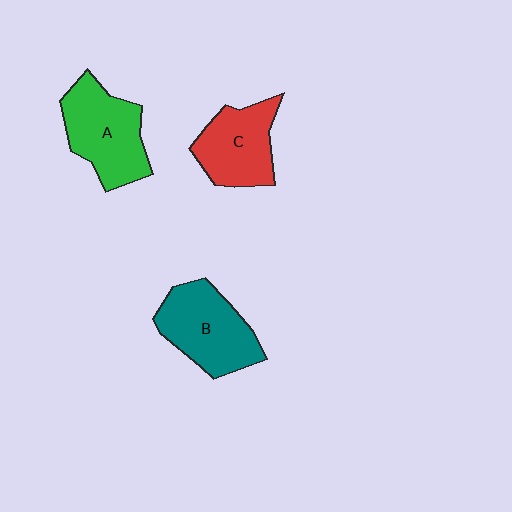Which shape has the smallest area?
Shape C (red).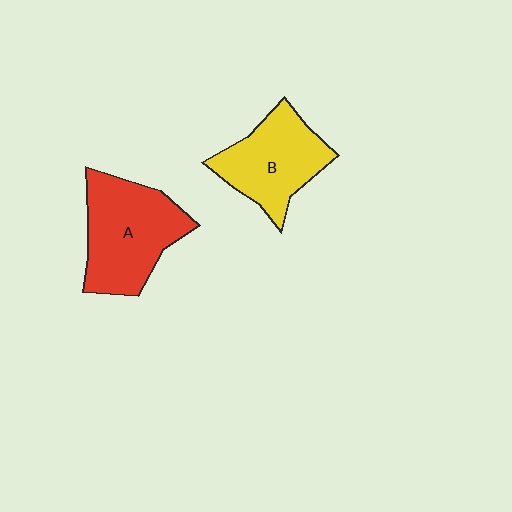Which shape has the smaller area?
Shape B (yellow).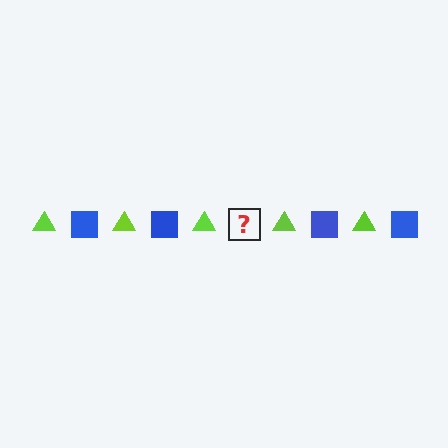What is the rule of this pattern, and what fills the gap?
The rule is that the pattern alternates between lime triangle and blue square. The gap should be filled with a blue square.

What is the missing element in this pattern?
The missing element is a blue square.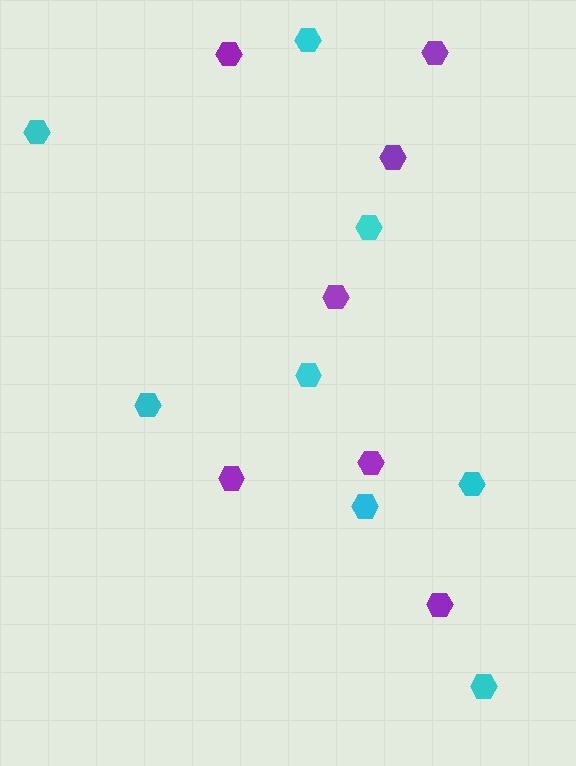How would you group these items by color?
There are 2 groups: one group of purple hexagons (7) and one group of cyan hexagons (8).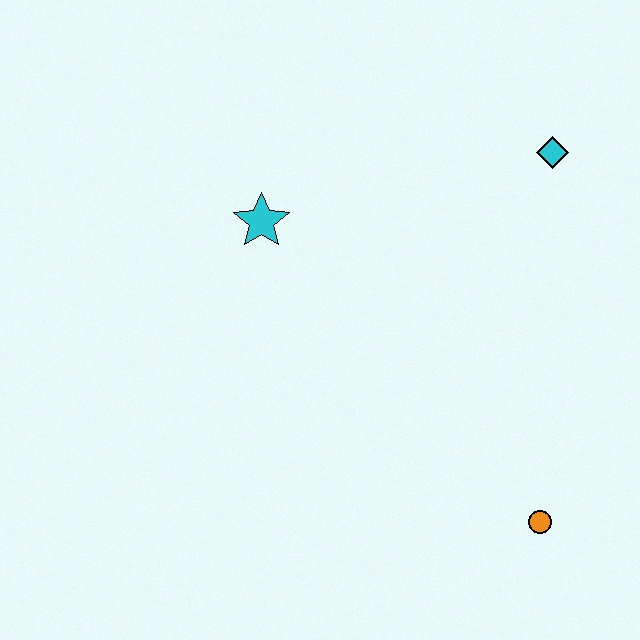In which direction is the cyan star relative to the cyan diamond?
The cyan star is to the left of the cyan diamond.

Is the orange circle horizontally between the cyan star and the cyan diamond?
Yes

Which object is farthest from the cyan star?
The orange circle is farthest from the cyan star.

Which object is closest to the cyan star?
The cyan diamond is closest to the cyan star.